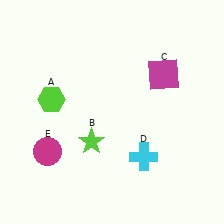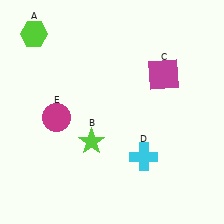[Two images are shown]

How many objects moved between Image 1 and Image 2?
2 objects moved between the two images.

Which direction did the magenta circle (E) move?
The magenta circle (E) moved up.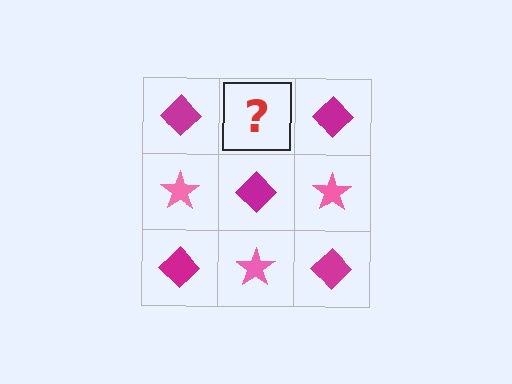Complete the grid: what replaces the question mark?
The question mark should be replaced with a pink star.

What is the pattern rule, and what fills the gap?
The rule is that it alternates magenta diamond and pink star in a checkerboard pattern. The gap should be filled with a pink star.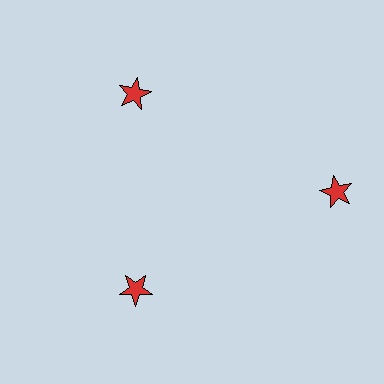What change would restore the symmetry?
The symmetry would be restored by moving it inward, back onto the ring so that all 3 stars sit at equal angles and equal distance from the center.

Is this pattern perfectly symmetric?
No. The 3 red stars are arranged in a ring, but one element near the 3 o'clock position is pushed outward from the center, breaking the 3-fold rotational symmetry.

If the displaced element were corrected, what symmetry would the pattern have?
It would have 3-fold rotational symmetry — the pattern would map onto itself every 120 degrees.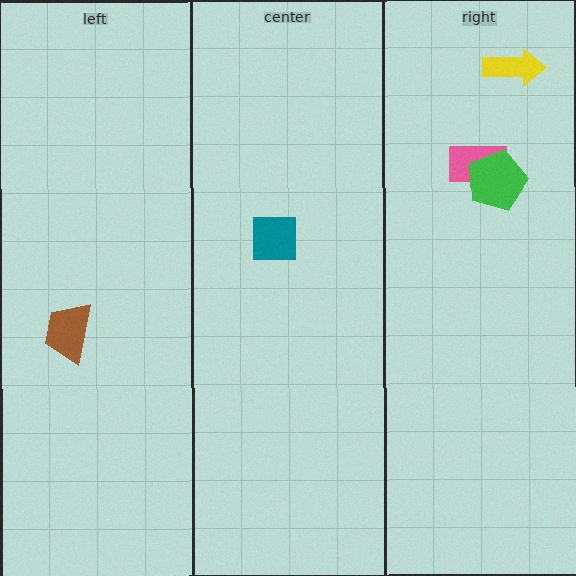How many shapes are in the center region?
1.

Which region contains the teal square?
The center region.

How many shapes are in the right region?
3.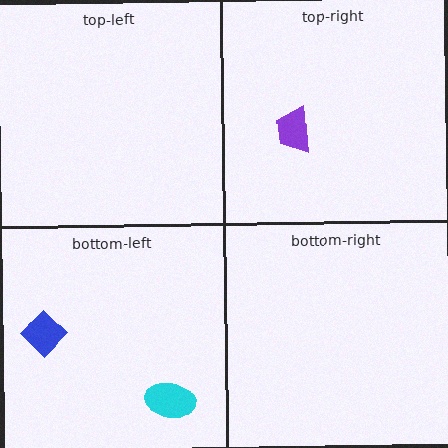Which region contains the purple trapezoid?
The top-right region.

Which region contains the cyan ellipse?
The bottom-left region.